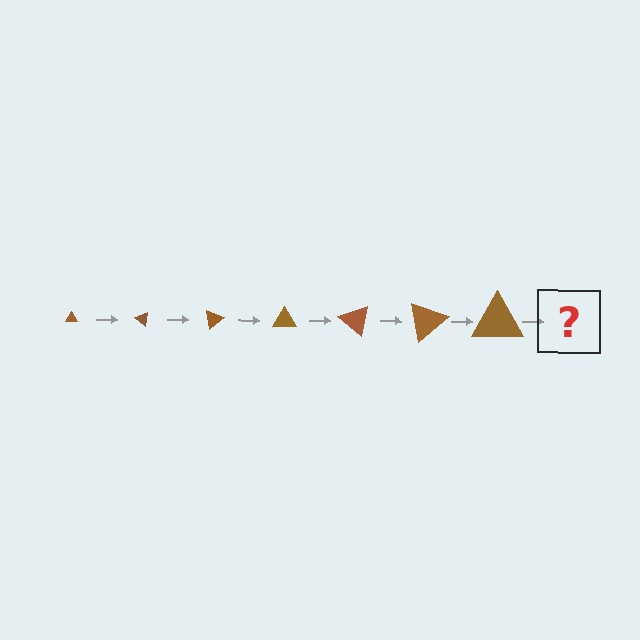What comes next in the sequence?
The next element should be a triangle, larger than the previous one and rotated 280 degrees from the start.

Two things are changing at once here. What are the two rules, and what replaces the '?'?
The two rules are that the triangle grows larger each step and it rotates 40 degrees each step. The '?' should be a triangle, larger than the previous one and rotated 280 degrees from the start.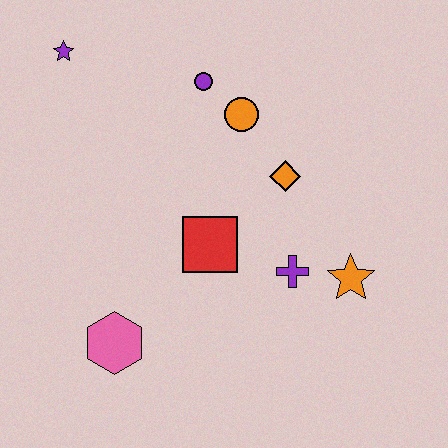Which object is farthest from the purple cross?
The purple star is farthest from the purple cross.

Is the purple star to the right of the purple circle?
No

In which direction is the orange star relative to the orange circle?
The orange star is below the orange circle.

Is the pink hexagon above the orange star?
No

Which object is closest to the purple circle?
The orange circle is closest to the purple circle.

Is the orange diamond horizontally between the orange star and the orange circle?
Yes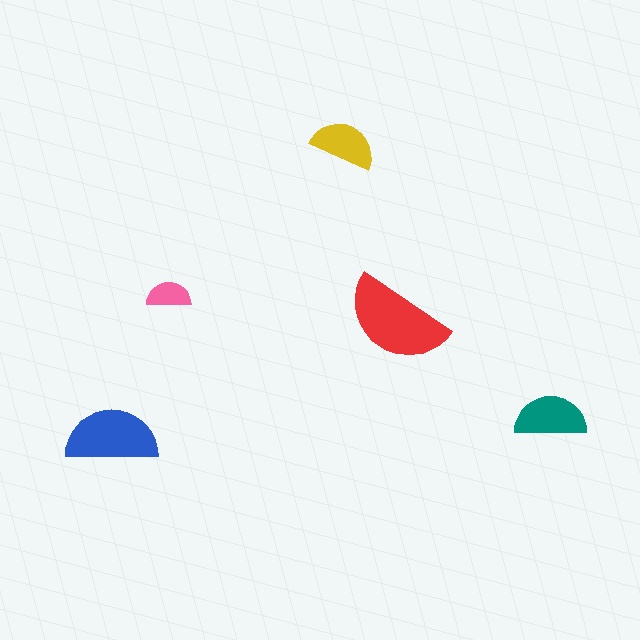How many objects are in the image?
There are 5 objects in the image.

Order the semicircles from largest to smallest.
the red one, the blue one, the teal one, the yellow one, the pink one.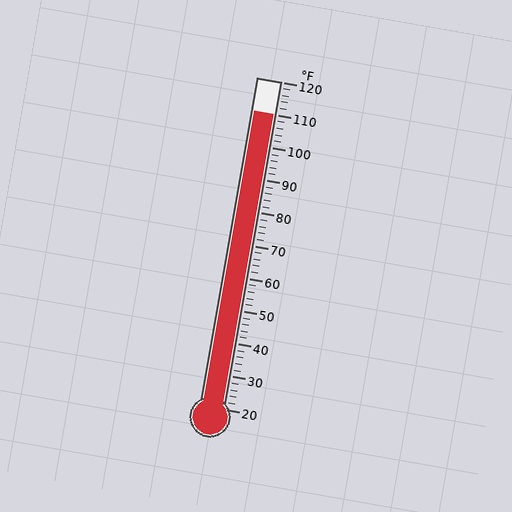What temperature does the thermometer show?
The thermometer shows approximately 110°F.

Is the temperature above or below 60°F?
The temperature is above 60°F.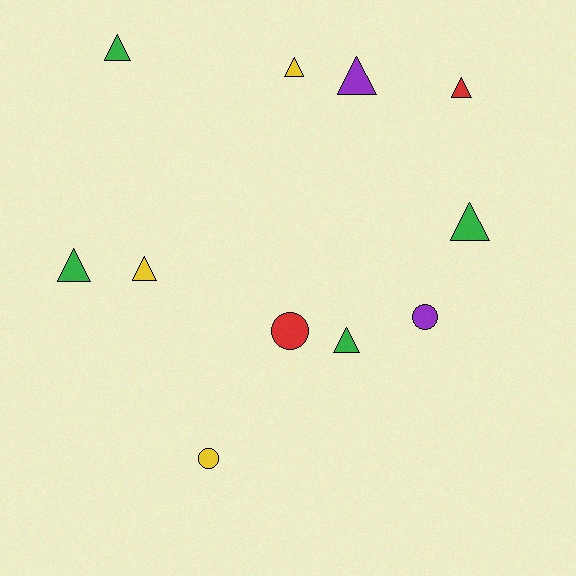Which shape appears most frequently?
Triangle, with 8 objects.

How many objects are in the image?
There are 11 objects.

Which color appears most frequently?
Green, with 4 objects.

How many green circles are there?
There are no green circles.